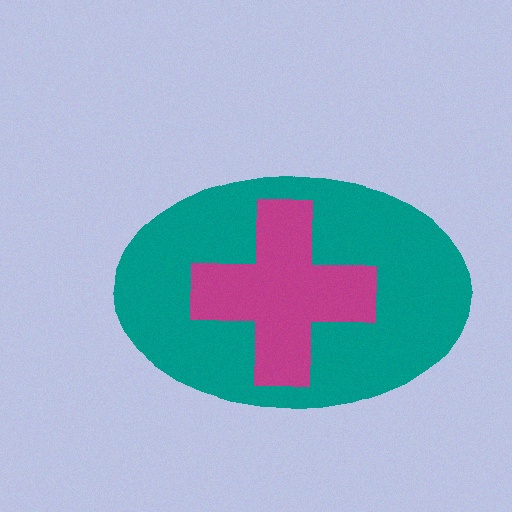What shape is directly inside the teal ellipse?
The magenta cross.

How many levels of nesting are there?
2.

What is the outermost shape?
The teal ellipse.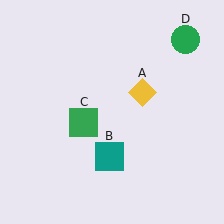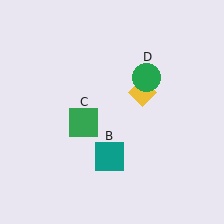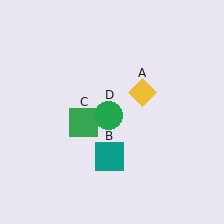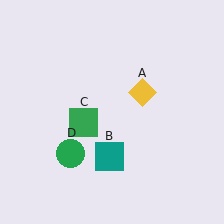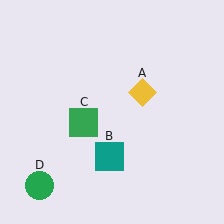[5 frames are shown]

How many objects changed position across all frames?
1 object changed position: green circle (object D).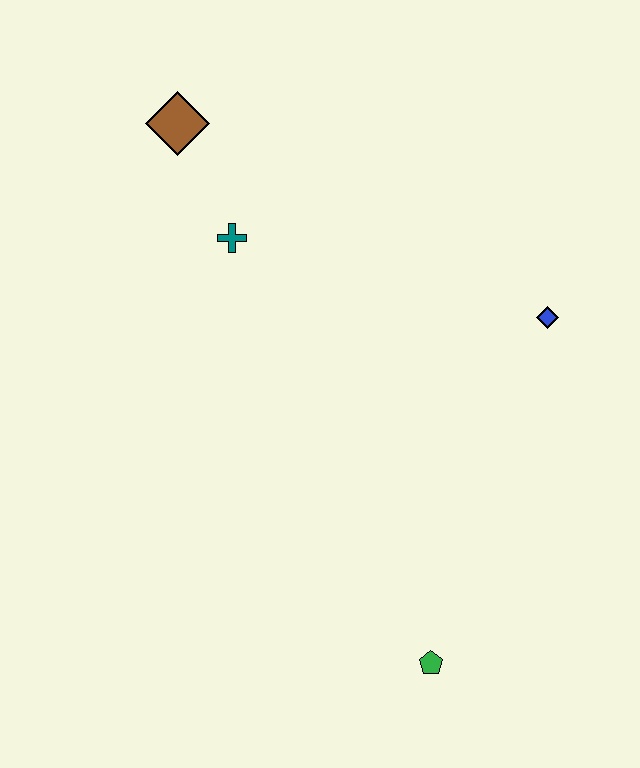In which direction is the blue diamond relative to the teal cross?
The blue diamond is to the right of the teal cross.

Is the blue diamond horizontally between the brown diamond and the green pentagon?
No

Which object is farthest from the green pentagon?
The brown diamond is farthest from the green pentagon.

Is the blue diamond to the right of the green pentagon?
Yes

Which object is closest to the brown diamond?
The teal cross is closest to the brown diamond.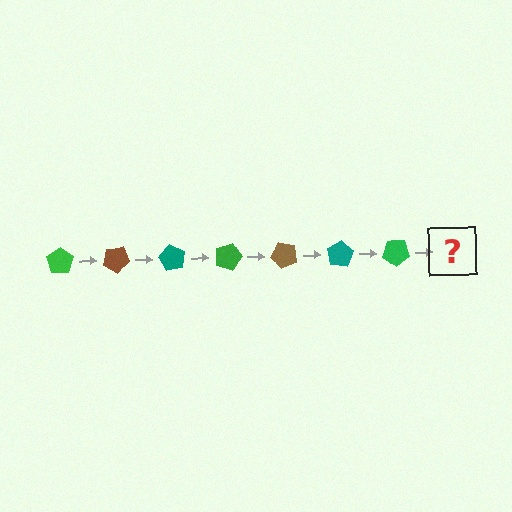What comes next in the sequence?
The next element should be a brown pentagon, rotated 210 degrees from the start.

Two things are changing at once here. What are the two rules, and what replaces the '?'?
The two rules are that it rotates 30 degrees each step and the color cycles through green, brown, and teal. The '?' should be a brown pentagon, rotated 210 degrees from the start.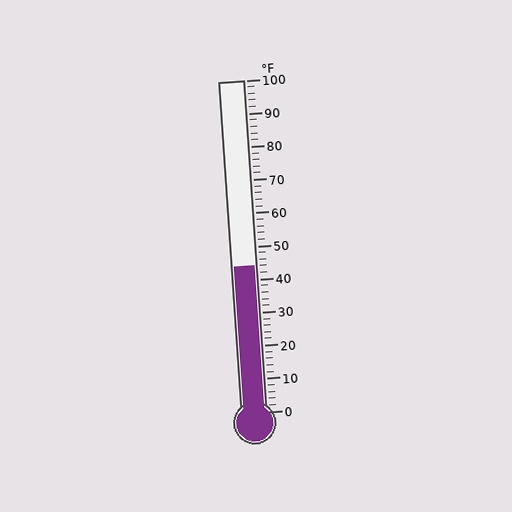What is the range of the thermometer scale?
The thermometer scale ranges from 0°F to 100°F.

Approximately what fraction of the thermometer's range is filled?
The thermometer is filled to approximately 45% of its range.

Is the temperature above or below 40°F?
The temperature is above 40°F.